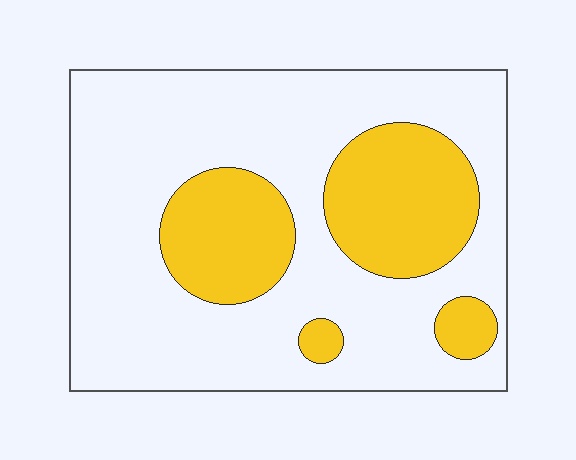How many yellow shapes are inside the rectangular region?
4.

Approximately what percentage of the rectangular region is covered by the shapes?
Approximately 30%.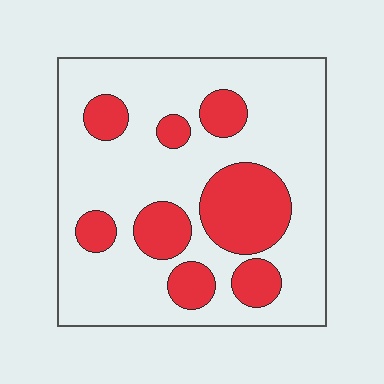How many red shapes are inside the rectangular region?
8.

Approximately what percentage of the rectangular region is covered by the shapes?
Approximately 25%.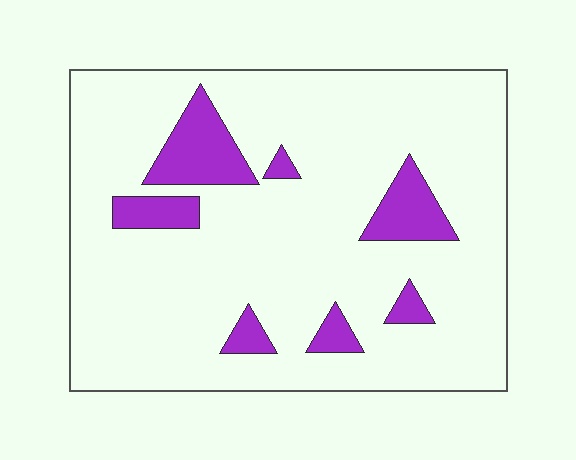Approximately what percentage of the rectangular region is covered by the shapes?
Approximately 15%.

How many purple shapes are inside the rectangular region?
7.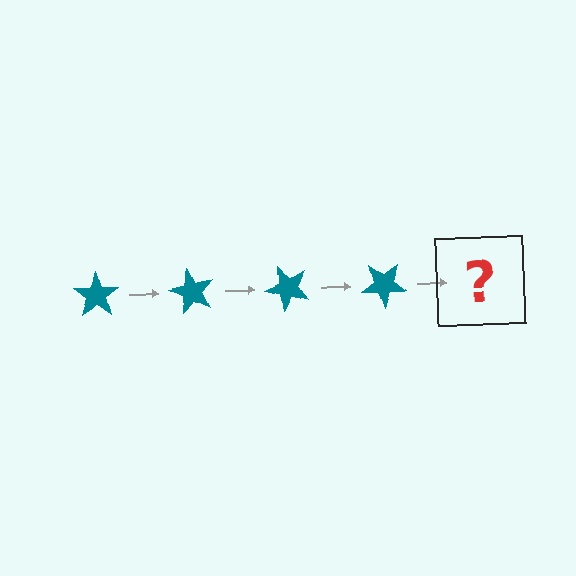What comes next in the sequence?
The next element should be a teal star rotated 240 degrees.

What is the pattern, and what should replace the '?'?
The pattern is that the star rotates 60 degrees each step. The '?' should be a teal star rotated 240 degrees.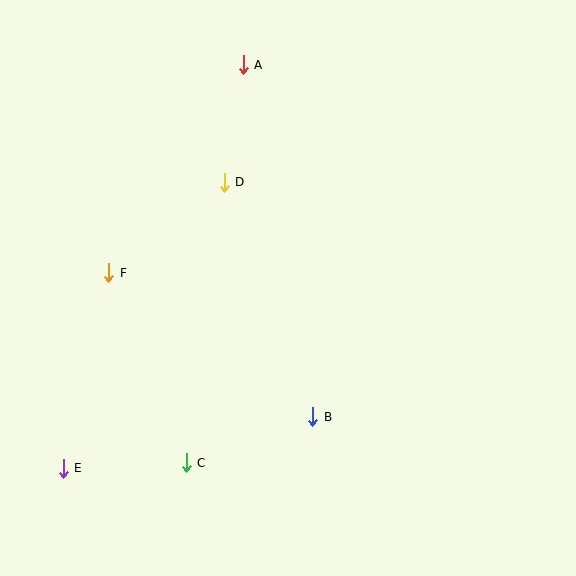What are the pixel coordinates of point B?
Point B is at (313, 417).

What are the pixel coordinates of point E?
Point E is at (63, 468).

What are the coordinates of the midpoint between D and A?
The midpoint between D and A is at (234, 124).